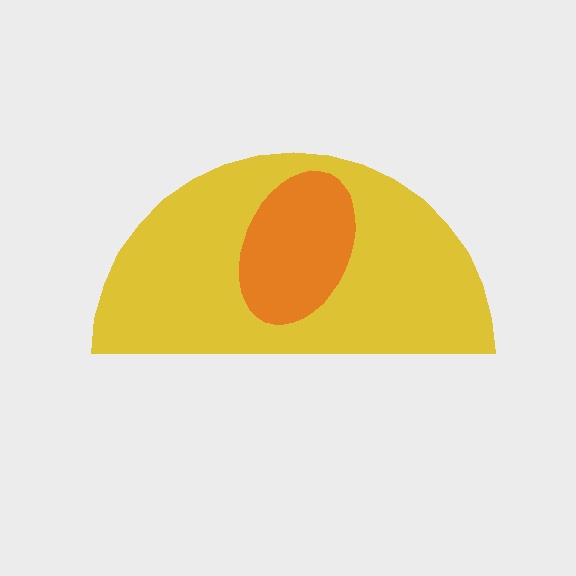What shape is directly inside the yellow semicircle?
The orange ellipse.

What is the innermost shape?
The orange ellipse.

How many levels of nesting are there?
2.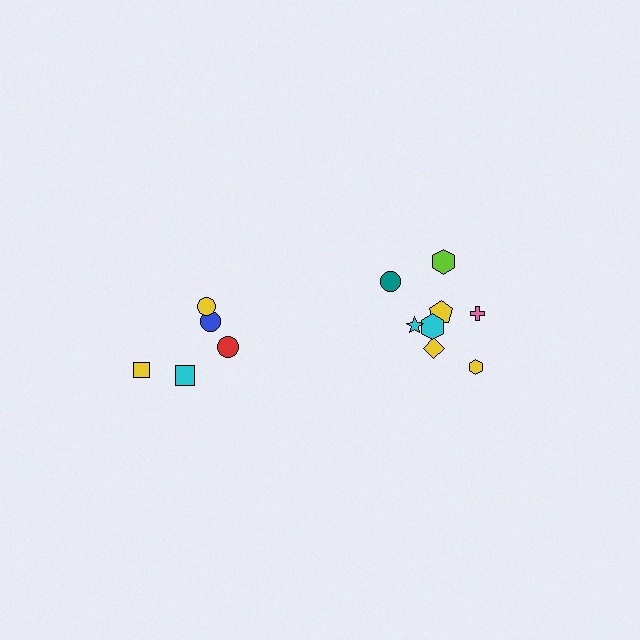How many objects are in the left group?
There are 5 objects.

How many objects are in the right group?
There are 8 objects.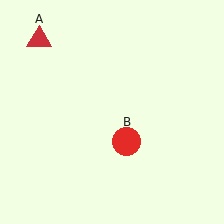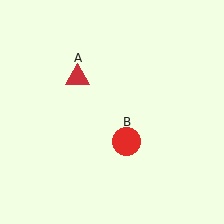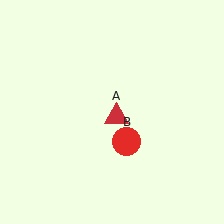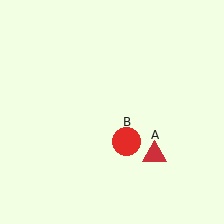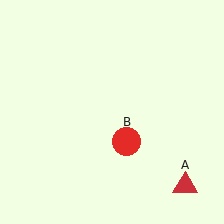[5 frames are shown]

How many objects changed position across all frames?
1 object changed position: red triangle (object A).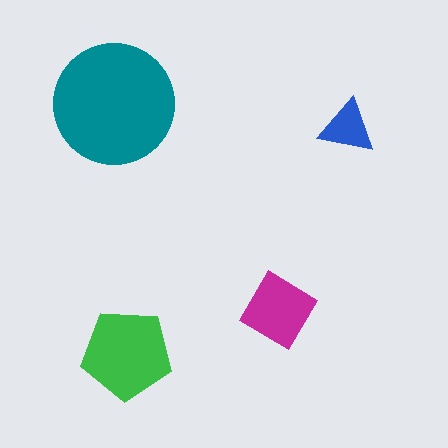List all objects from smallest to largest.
The blue triangle, the magenta diamond, the green pentagon, the teal circle.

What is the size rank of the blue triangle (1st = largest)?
4th.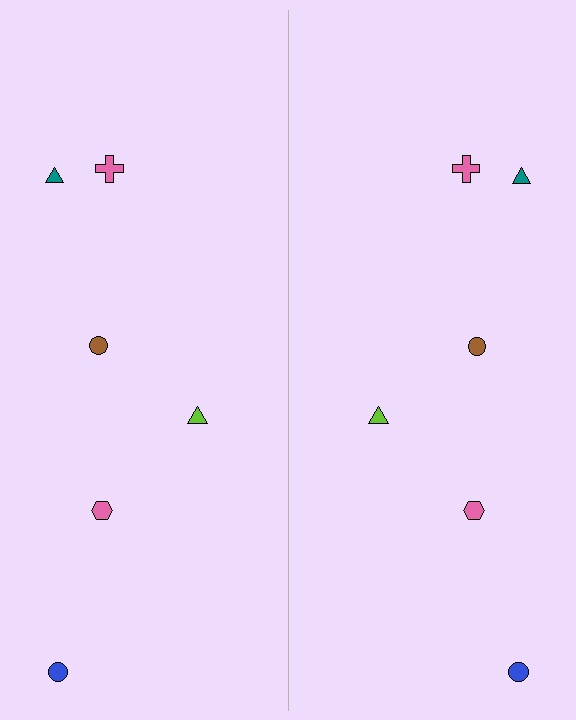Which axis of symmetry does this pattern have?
The pattern has a vertical axis of symmetry running through the center of the image.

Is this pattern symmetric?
Yes, this pattern has bilateral (reflection) symmetry.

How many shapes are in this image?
There are 12 shapes in this image.